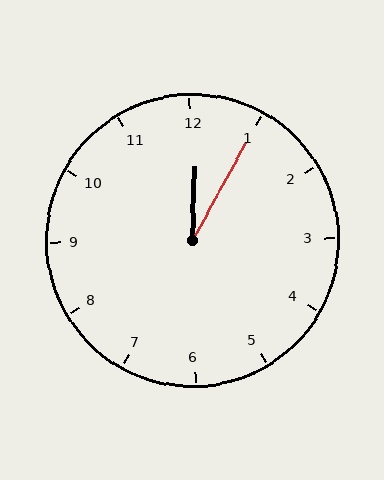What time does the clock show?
12:05.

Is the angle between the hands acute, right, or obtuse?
It is acute.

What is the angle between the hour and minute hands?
Approximately 28 degrees.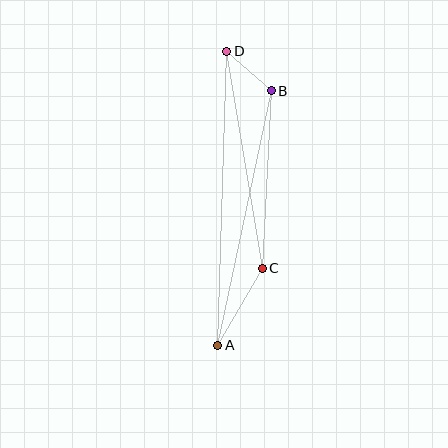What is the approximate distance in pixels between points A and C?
The distance between A and C is approximately 89 pixels.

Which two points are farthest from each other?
Points A and D are farthest from each other.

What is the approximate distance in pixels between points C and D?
The distance between C and D is approximately 220 pixels.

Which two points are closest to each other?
Points B and D are closest to each other.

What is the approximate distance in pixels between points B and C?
The distance between B and C is approximately 178 pixels.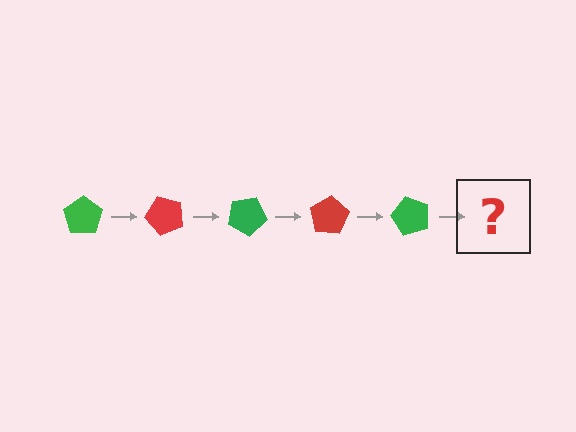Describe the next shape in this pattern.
It should be a red pentagon, rotated 250 degrees from the start.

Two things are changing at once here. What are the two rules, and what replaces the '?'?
The two rules are that it rotates 50 degrees each step and the color cycles through green and red. The '?' should be a red pentagon, rotated 250 degrees from the start.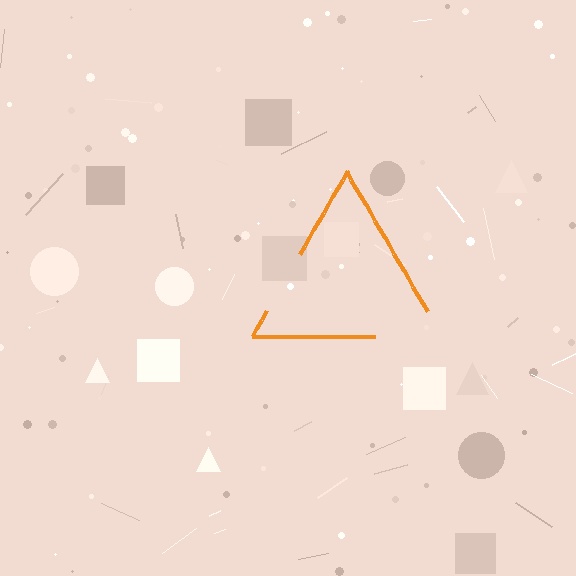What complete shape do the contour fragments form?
The contour fragments form a triangle.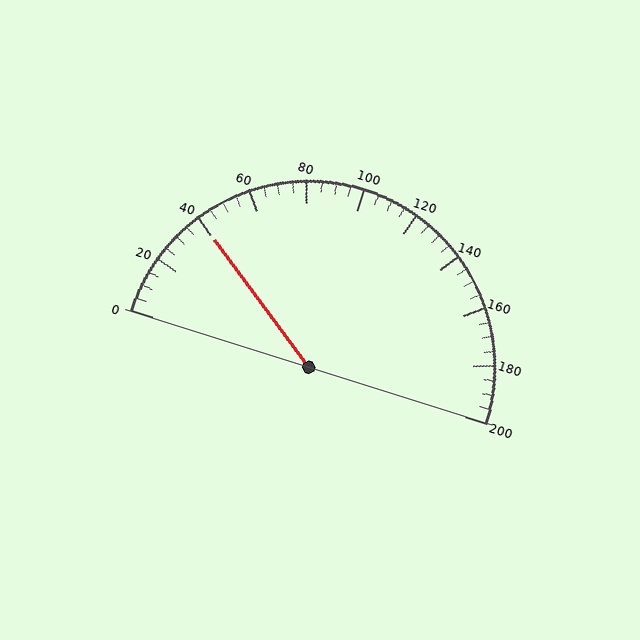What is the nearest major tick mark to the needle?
The nearest major tick mark is 40.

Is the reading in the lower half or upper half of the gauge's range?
The reading is in the lower half of the range (0 to 200).